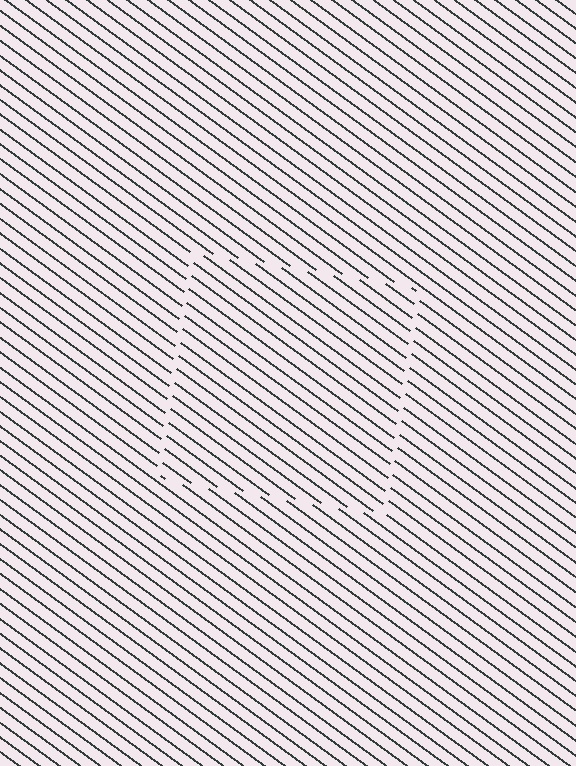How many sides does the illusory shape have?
4 sides — the line-ends trace a square.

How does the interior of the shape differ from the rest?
The interior of the shape contains the same grating, shifted by half a period — the contour is defined by the phase discontinuity where line-ends from the inner and outer gratings abut.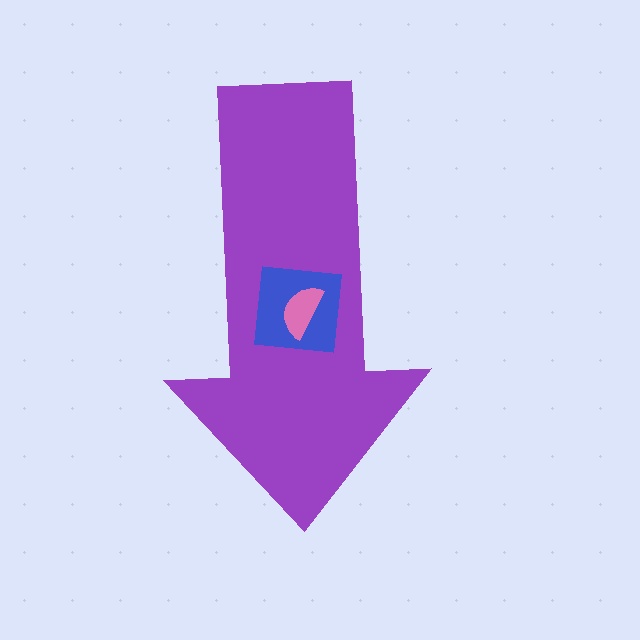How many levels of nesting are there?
3.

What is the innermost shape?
The pink semicircle.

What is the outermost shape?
The purple arrow.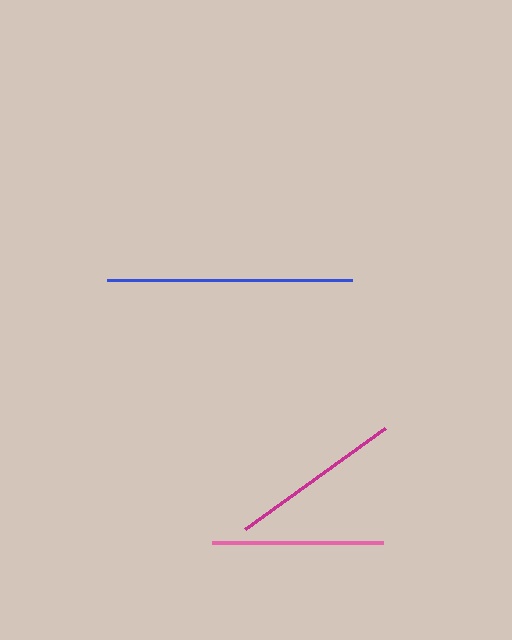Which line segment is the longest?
The blue line is the longest at approximately 245 pixels.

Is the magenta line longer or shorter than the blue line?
The blue line is longer than the magenta line.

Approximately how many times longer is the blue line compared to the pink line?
The blue line is approximately 1.4 times the length of the pink line.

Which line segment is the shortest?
The pink line is the shortest at approximately 171 pixels.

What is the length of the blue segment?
The blue segment is approximately 245 pixels long.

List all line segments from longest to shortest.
From longest to shortest: blue, magenta, pink.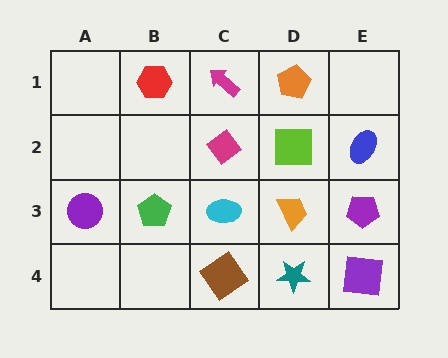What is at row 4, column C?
A brown diamond.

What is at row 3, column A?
A purple circle.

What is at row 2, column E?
A blue ellipse.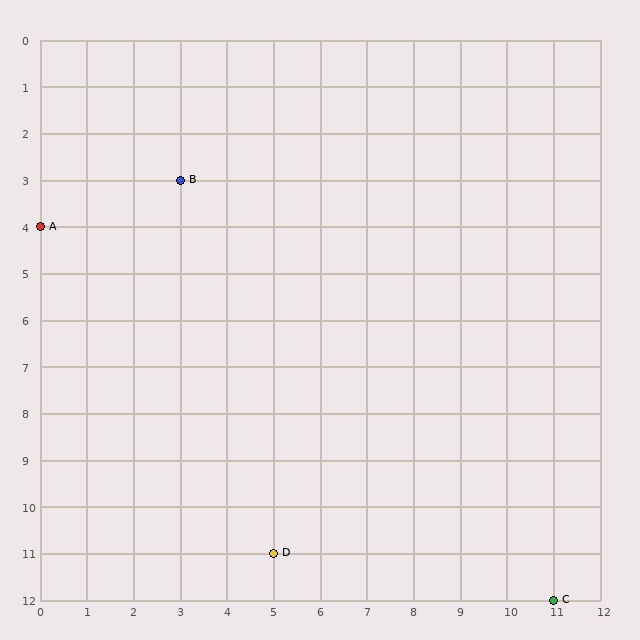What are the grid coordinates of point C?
Point C is at grid coordinates (11, 12).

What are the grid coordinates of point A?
Point A is at grid coordinates (0, 4).